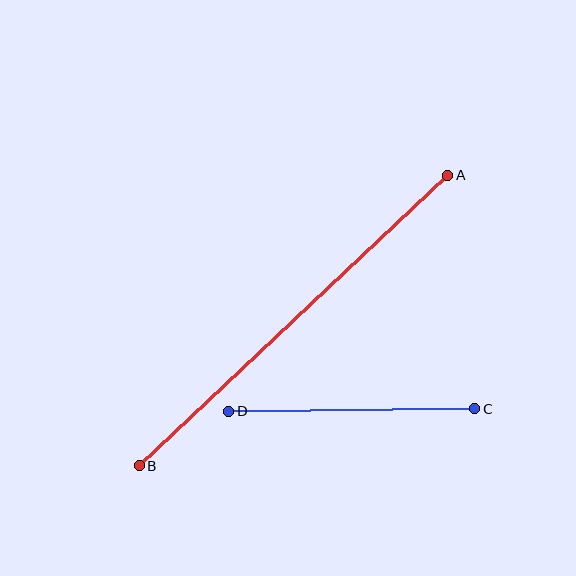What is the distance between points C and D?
The distance is approximately 246 pixels.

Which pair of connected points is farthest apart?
Points A and B are farthest apart.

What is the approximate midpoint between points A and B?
The midpoint is at approximately (293, 320) pixels.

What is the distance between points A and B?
The distance is approximately 424 pixels.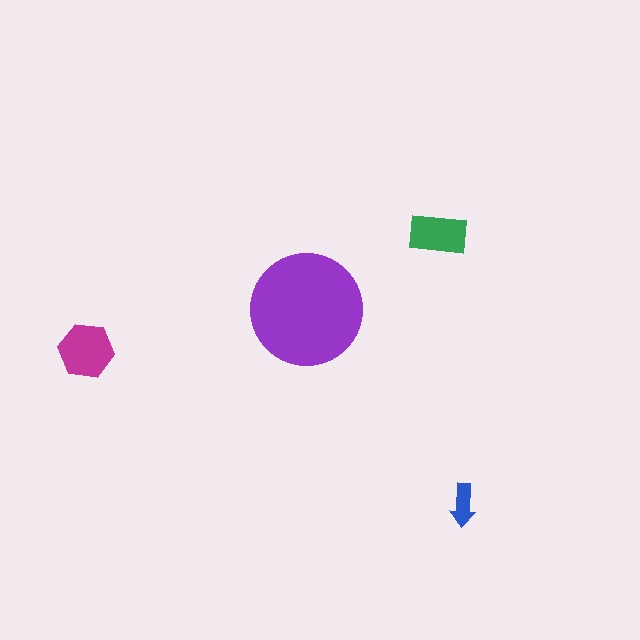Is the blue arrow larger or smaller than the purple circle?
Smaller.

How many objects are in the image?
There are 4 objects in the image.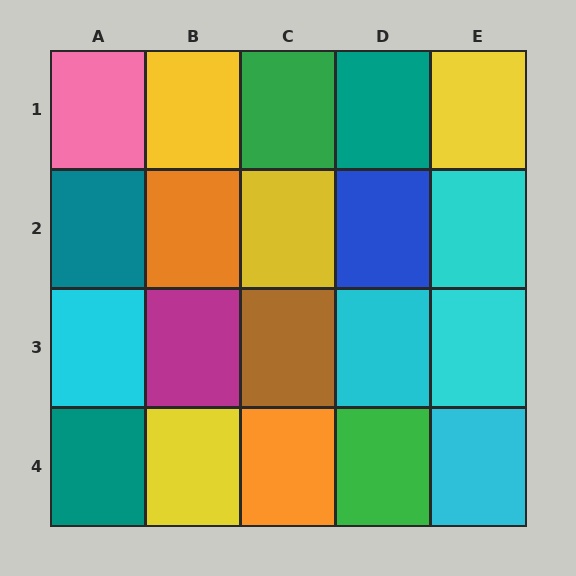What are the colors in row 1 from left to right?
Pink, yellow, green, teal, yellow.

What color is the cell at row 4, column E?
Cyan.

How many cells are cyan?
5 cells are cyan.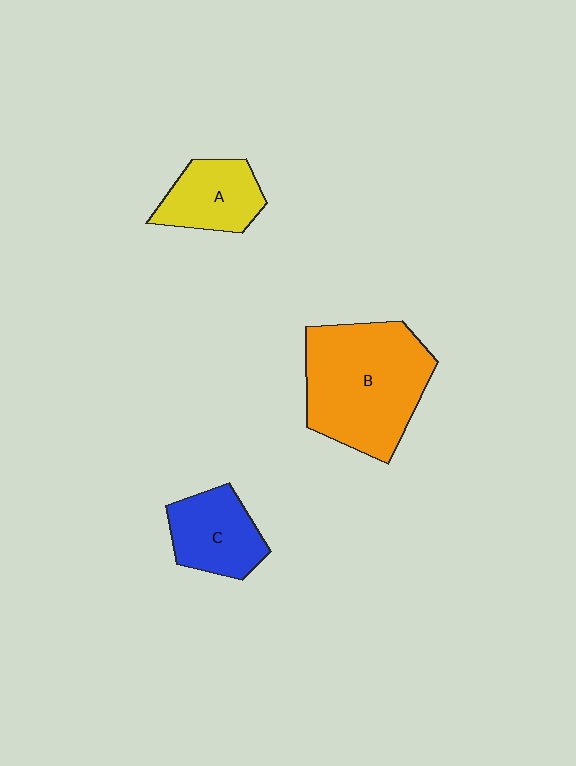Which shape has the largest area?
Shape B (orange).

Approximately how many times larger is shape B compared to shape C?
Approximately 2.1 times.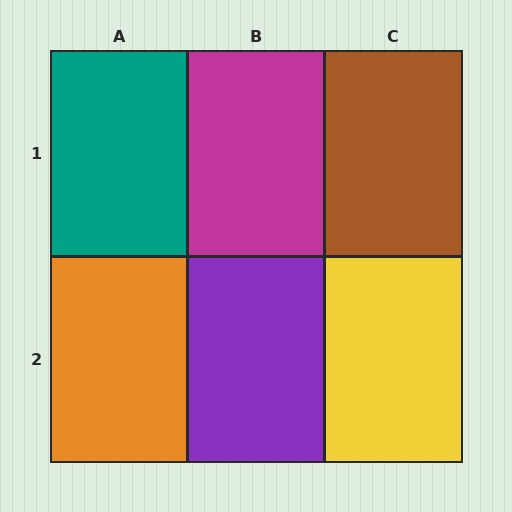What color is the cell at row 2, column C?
Yellow.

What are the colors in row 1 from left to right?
Teal, magenta, brown.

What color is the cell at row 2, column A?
Orange.